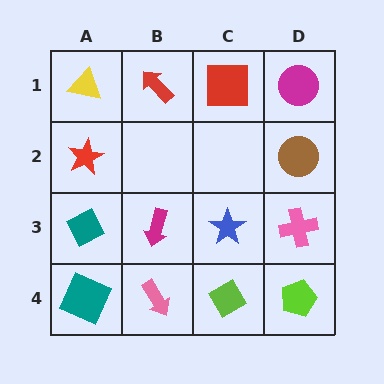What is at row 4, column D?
A lime pentagon.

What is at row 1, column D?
A magenta circle.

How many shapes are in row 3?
4 shapes.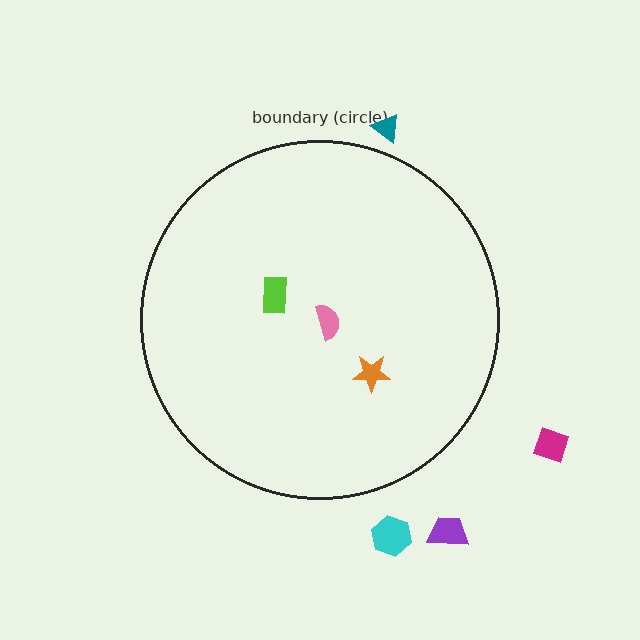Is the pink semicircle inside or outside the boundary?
Inside.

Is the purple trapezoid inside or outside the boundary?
Outside.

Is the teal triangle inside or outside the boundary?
Outside.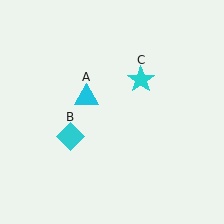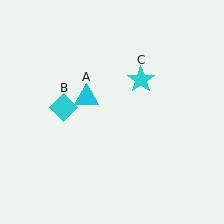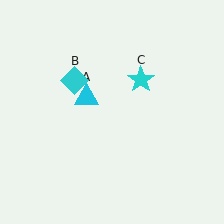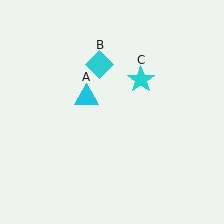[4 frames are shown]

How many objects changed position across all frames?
1 object changed position: cyan diamond (object B).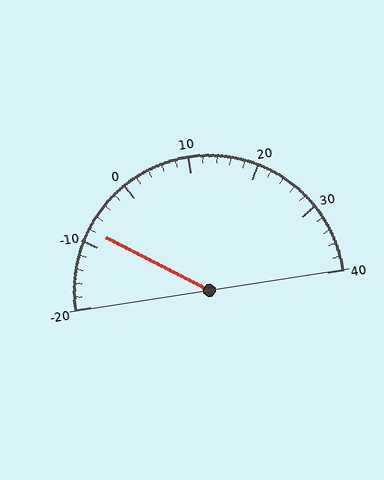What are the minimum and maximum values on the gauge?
The gauge ranges from -20 to 40.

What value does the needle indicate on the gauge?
The needle indicates approximately -8.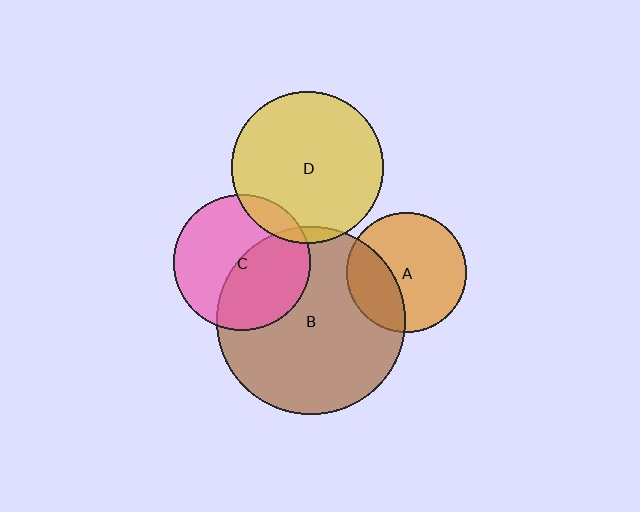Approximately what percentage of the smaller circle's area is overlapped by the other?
Approximately 10%.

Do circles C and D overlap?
Yes.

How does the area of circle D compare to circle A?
Approximately 1.6 times.